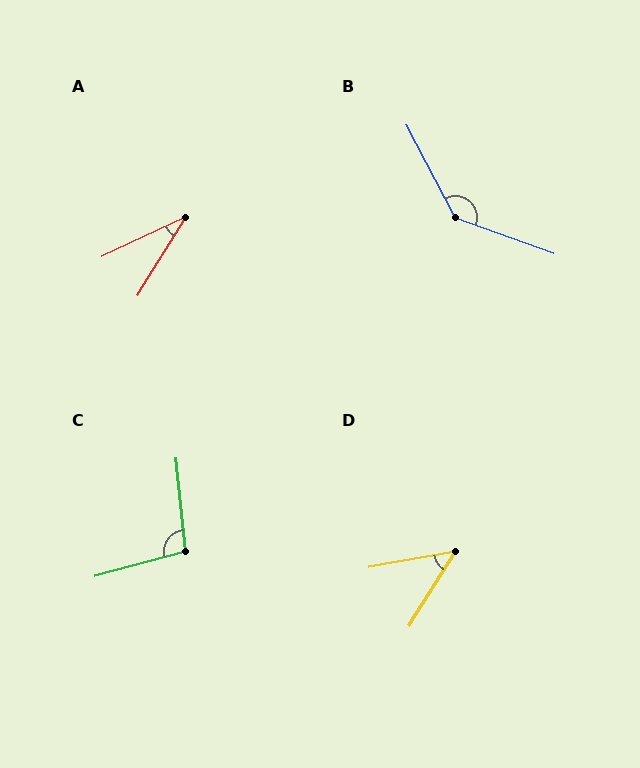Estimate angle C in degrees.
Approximately 99 degrees.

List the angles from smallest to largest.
A (33°), D (48°), C (99°), B (137°).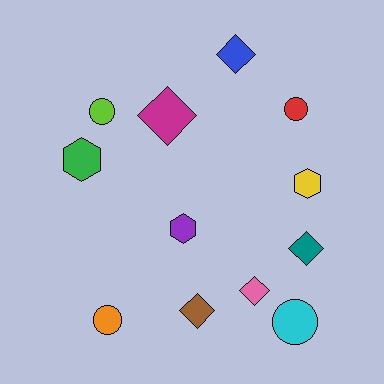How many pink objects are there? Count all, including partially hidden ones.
There is 1 pink object.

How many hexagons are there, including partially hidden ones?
There are 3 hexagons.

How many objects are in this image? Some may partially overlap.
There are 12 objects.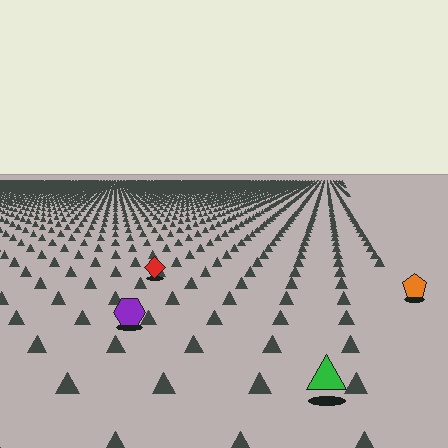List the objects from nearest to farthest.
From nearest to farthest: the green triangle, the purple hexagon, the orange pentagon, the red diamond.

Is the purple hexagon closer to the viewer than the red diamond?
Yes. The purple hexagon is closer — you can tell from the texture gradient: the ground texture is coarser near it.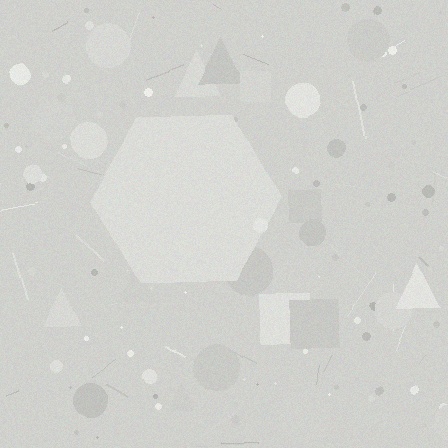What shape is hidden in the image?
A hexagon is hidden in the image.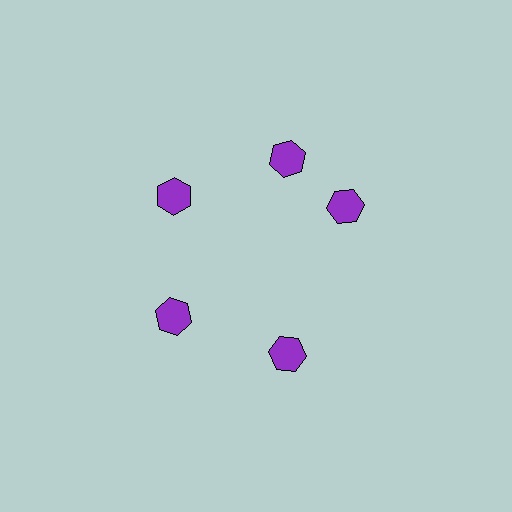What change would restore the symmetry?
The symmetry would be restored by rotating it back into even spacing with its neighbors so that all 5 hexagons sit at equal angles and equal distance from the center.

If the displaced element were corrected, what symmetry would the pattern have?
It would have 5-fold rotational symmetry — the pattern would map onto itself every 72 degrees.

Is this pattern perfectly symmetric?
No. The 5 purple hexagons are arranged in a ring, but one element near the 3 o'clock position is rotated out of alignment along the ring, breaking the 5-fold rotational symmetry.